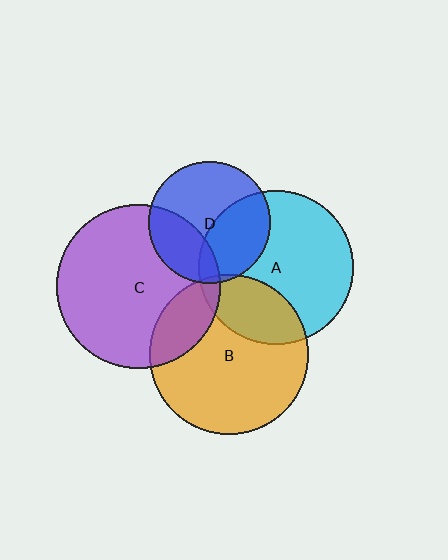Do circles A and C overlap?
Yes.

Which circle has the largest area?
Circle C (purple).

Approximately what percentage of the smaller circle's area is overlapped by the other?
Approximately 5%.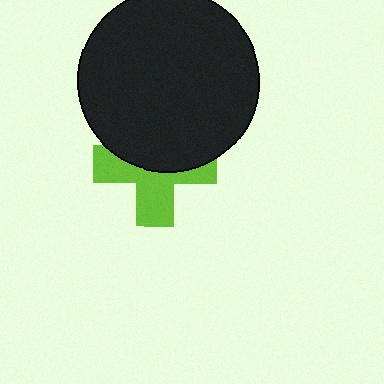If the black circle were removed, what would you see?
You would see the complete lime cross.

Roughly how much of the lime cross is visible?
About half of it is visible (roughly 50%).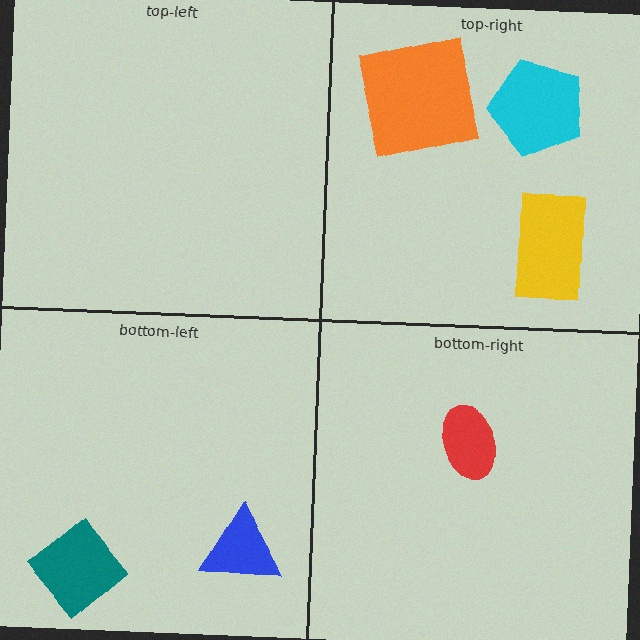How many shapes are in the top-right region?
3.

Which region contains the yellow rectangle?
The top-right region.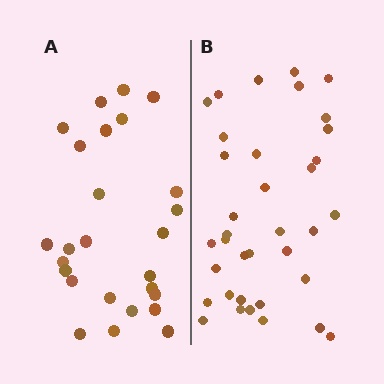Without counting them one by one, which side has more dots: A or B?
Region B (the right region) has more dots.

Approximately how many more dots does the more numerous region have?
Region B has roughly 10 or so more dots than region A.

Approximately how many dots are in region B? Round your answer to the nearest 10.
About 40 dots. (The exact count is 36, which rounds to 40.)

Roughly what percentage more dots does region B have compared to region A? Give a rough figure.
About 40% more.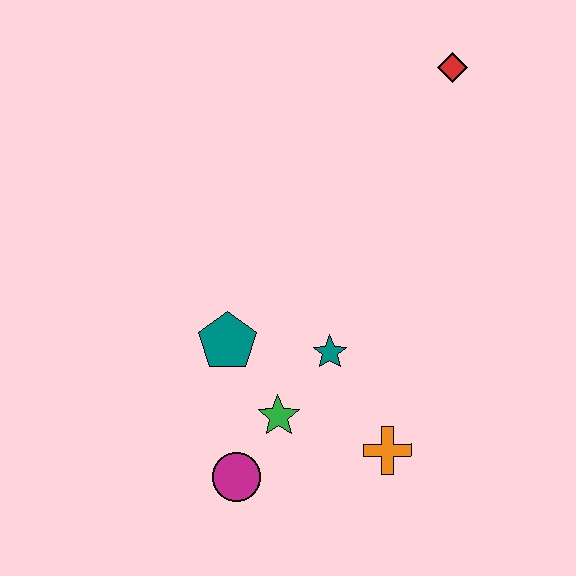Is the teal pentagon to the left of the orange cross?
Yes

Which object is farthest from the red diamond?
The magenta circle is farthest from the red diamond.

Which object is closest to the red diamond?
The teal star is closest to the red diamond.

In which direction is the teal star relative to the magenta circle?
The teal star is above the magenta circle.